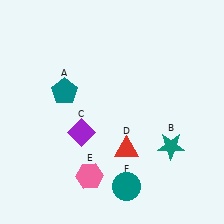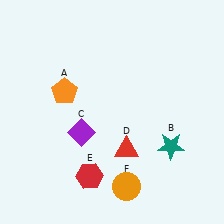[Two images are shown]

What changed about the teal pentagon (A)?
In Image 1, A is teal. In Image 2, it changed to orange.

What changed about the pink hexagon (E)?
In Image 1, E is pink. In Image 2, it changed to red.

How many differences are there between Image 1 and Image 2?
There are 3 differences between the two images.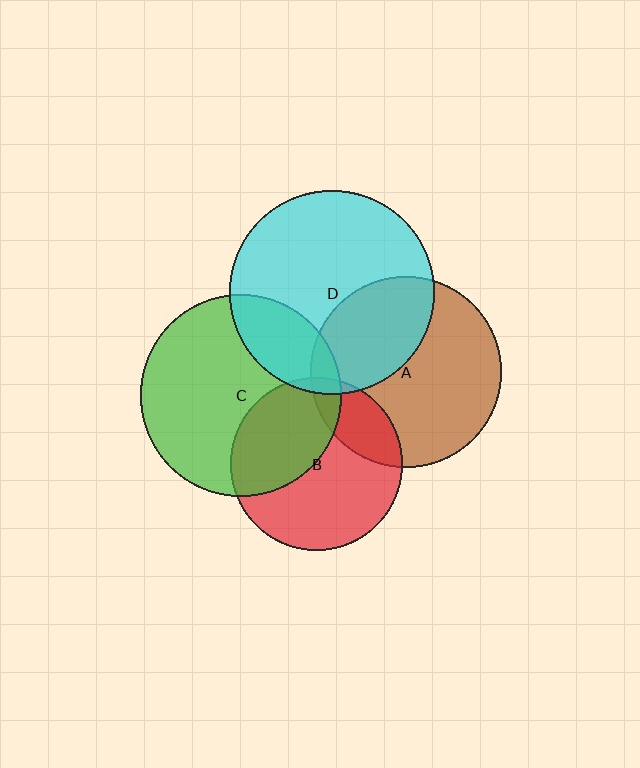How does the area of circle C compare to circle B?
Approximately 1.4 times.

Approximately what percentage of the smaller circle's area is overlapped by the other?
Approximately 5%.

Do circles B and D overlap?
Yes.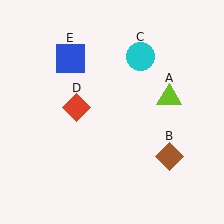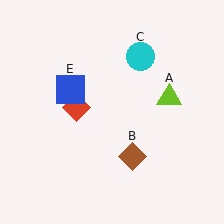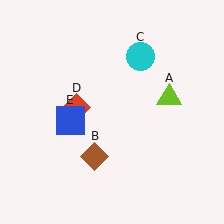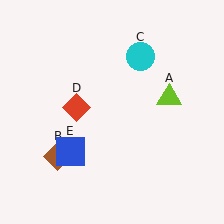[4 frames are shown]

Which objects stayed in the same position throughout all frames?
Lime triangle (object A) and cyan circle (object C) and red diamond (object D) remained stationary.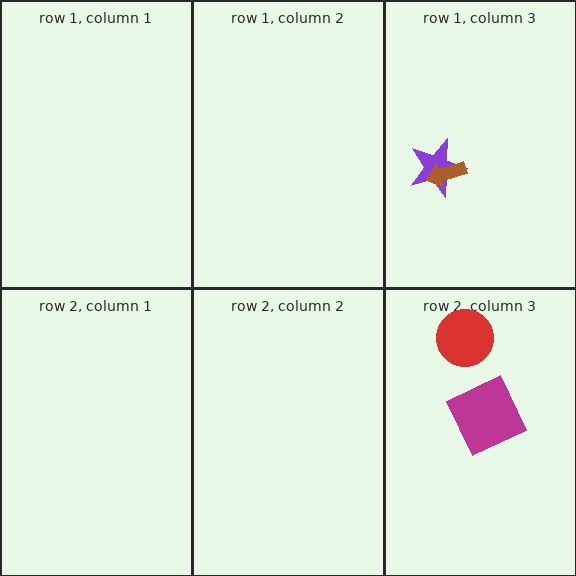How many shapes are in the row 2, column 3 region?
2.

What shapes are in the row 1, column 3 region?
The purple star, the brown arrow.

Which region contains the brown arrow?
The row 1, column 3 region.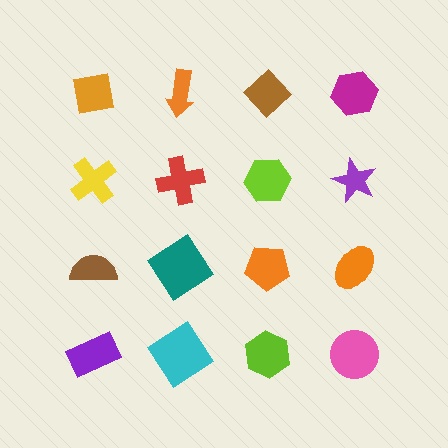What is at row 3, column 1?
A brown semicircle.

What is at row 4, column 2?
A cyan diamond.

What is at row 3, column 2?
A teal diamond.